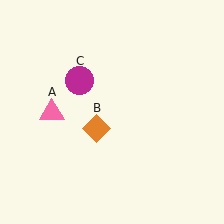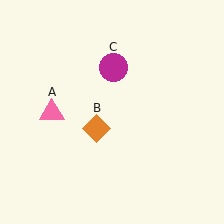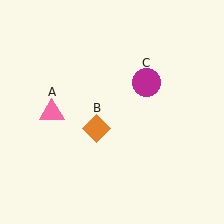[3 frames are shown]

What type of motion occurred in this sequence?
The magenta circle (object C) rotated clockwise around the center of the scene.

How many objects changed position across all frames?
1 object changed position: magenta circle (object C).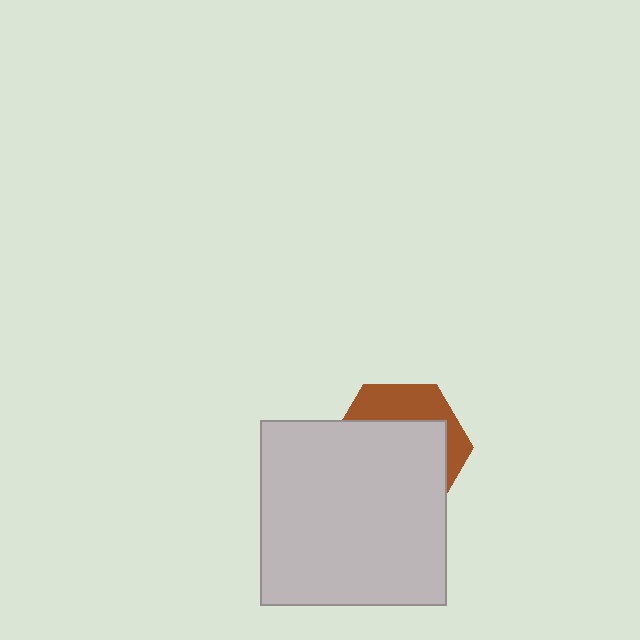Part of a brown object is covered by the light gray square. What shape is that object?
It is a hexagon.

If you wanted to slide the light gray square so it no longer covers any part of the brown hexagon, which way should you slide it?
Slide it down — that is the most direct way to separate the two shapes.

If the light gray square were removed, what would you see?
You would see the complete brown hexagon.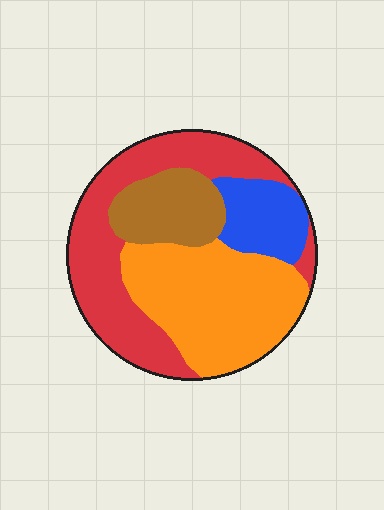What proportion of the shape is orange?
Orange takes up about three eighths (3/8) of the shape.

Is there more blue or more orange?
Orange.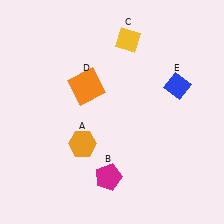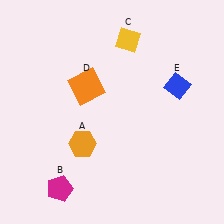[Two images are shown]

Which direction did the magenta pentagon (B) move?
The magenta pentagon (B) moved left.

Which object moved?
The magenta pentagon (B) moved left.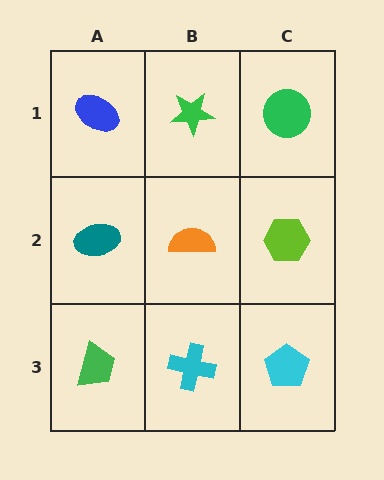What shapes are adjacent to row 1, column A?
A teal ellipse (row 2, column A), a green star (row 1, column B).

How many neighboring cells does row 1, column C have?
2.